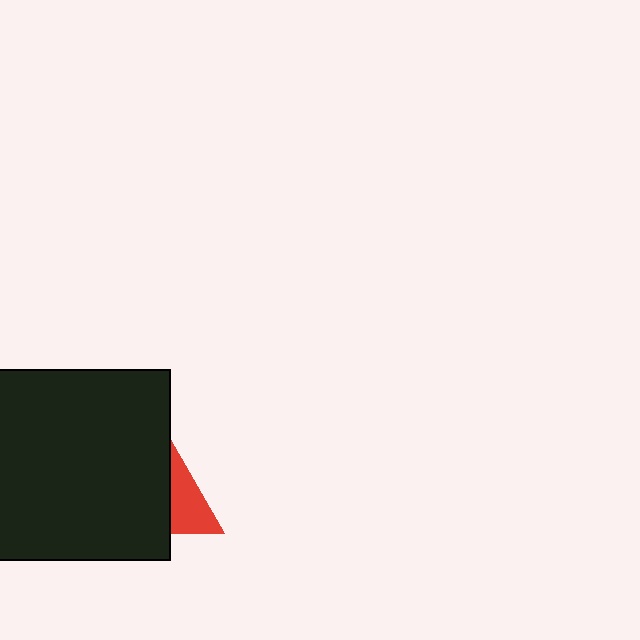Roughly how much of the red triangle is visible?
A small part of it is visible (roughly 36%).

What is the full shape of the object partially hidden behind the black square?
The partially hidden object is a red triangle.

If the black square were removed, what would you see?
You would see the complete red triangle.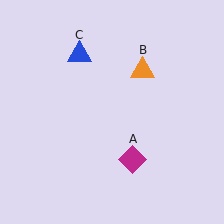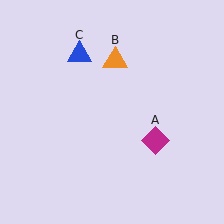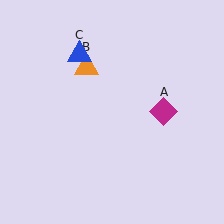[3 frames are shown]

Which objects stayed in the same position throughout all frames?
Blue triangle (object C) remained stationary.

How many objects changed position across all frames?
2 objects changed position: magenta diamond (object A), orange triangle (object B).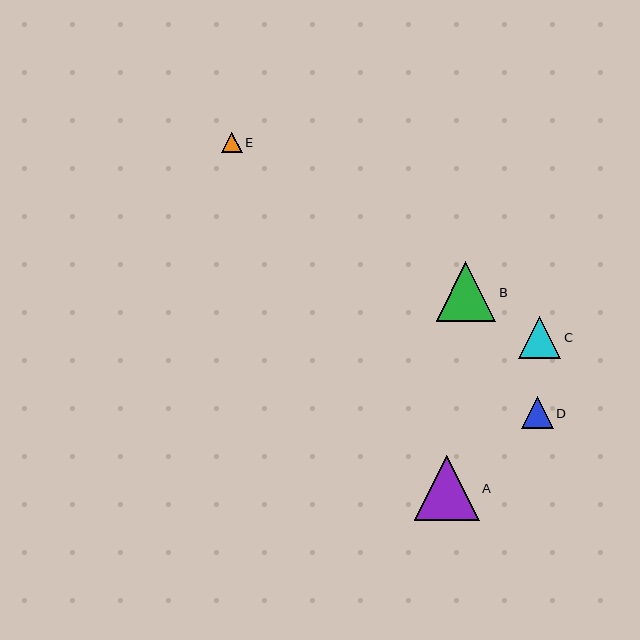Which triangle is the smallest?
Triangle E is the smallest with a size of approximately 21 pixels.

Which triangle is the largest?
Triangle A is the largest with a size of approximately 65 pixels.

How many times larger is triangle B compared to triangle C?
Triangle B is approximately 1.4 times the size of triangle C.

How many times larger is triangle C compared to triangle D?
Triangle C is approximately 1.3 times the size of triangle D.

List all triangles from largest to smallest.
From largest to smallest: A, B, C, D, E.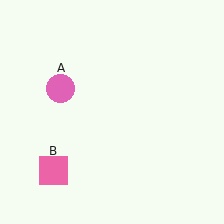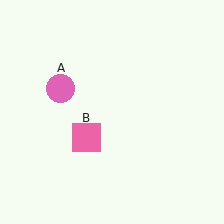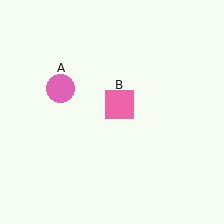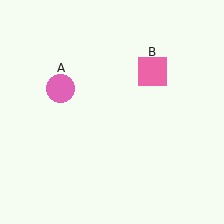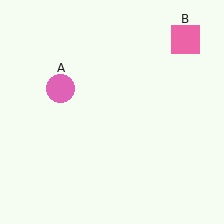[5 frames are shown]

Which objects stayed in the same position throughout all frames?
Pink circle (object A) remained stationary.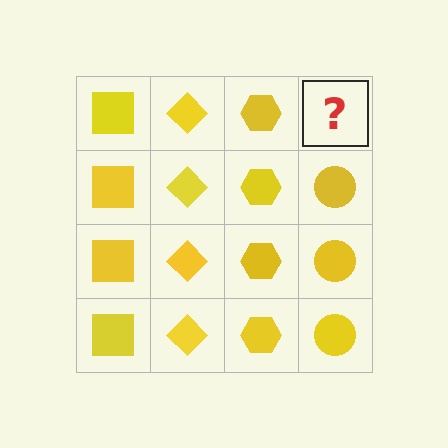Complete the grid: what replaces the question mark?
The question mark should be replaced with a yellow circle.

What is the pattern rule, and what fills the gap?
The rule is that each column has a consistent shape. The gap should be filled with a yellow circle.